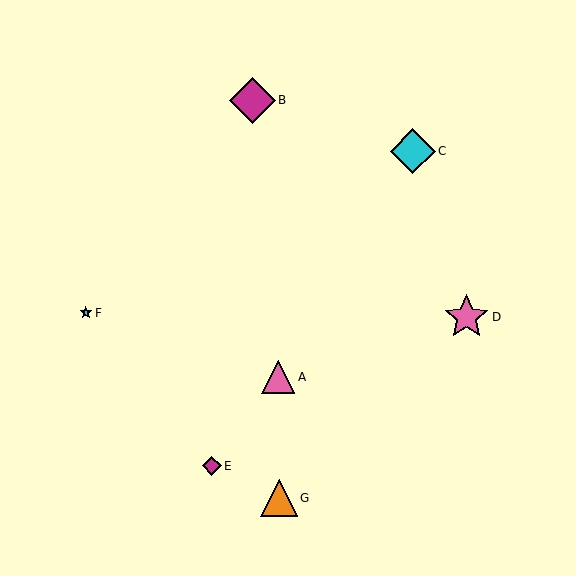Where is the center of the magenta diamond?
The center of the magenta diamond is at (252, 100).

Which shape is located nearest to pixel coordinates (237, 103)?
The magenta diamond (labeled B) at (252, 100) is nearest to that location.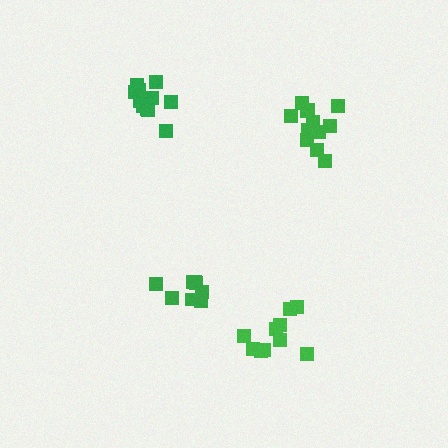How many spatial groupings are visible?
There are 4 spatial groupings.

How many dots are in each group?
Group 1: 8 dots, Group 2: 10 dots, Group 3: 12 dots, Group 4: 12 dots (42 total).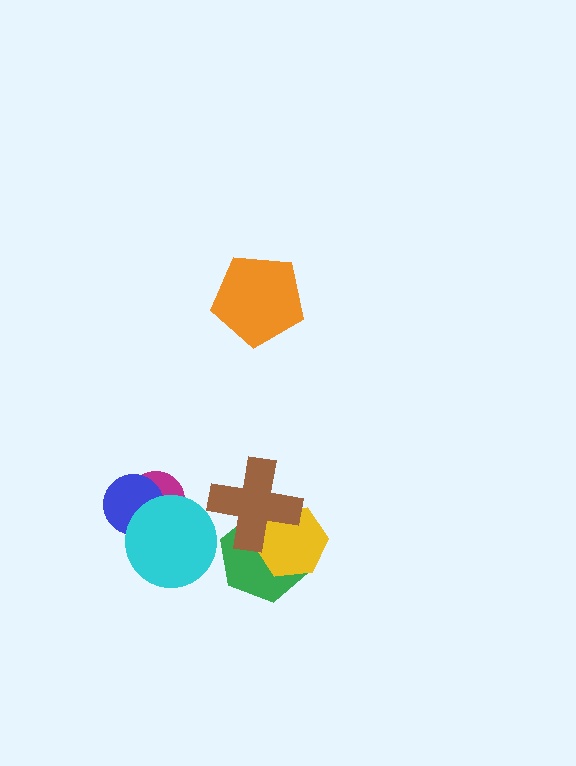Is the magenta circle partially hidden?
Yes, it is partially covered by another shape.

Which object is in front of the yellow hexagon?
The brown cross is in front of the yellow hexagon.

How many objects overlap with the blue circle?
2 objects overlap with the blue circle.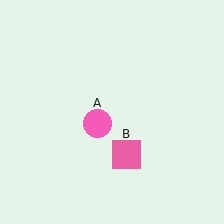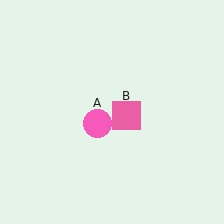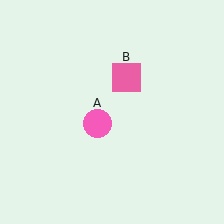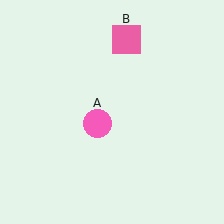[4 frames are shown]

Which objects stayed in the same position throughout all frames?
Pink circle (object A) remained stationary.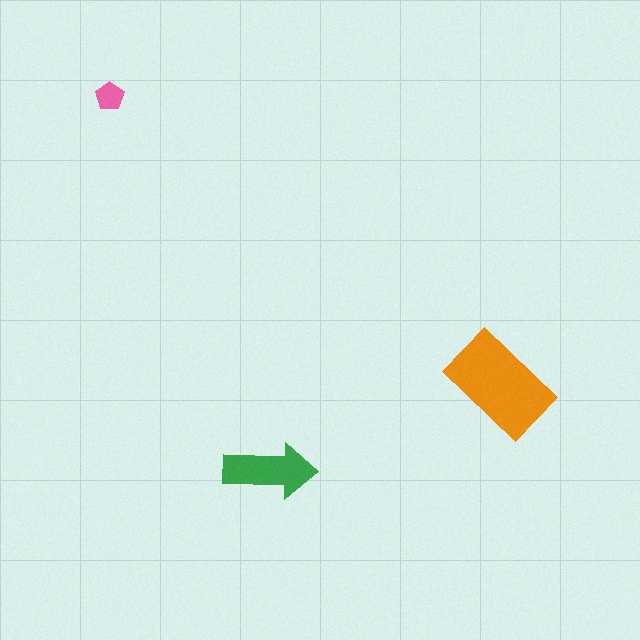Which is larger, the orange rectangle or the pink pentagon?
The orange rectangle.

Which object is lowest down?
The green arrow is bottommost.